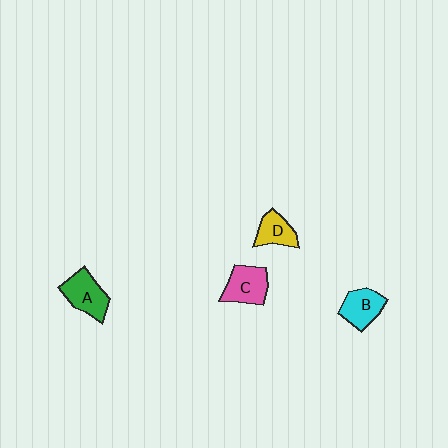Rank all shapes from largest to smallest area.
From largest to smallest: A (green), C (pink), B (cyan), D (yellow).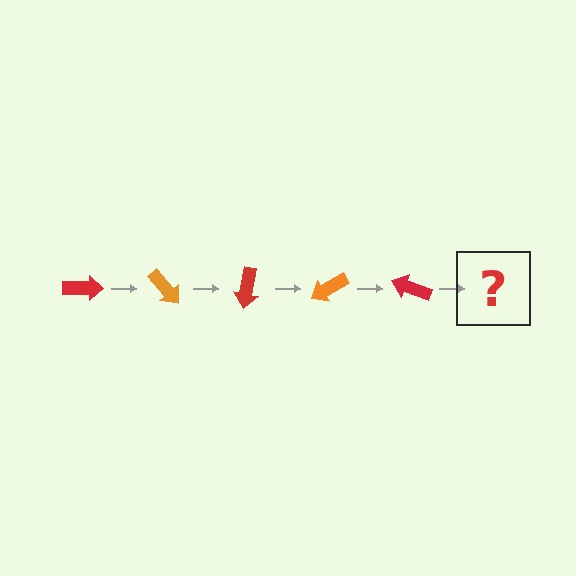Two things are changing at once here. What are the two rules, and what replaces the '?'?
The two rules are that it rotates 50 degrees each step and the color cycles through red and orange. The '?' should be an orange arrow, rotated 250 degrees from the start.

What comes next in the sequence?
The next element should be an orange arrow, rotated 250 degrees from the start.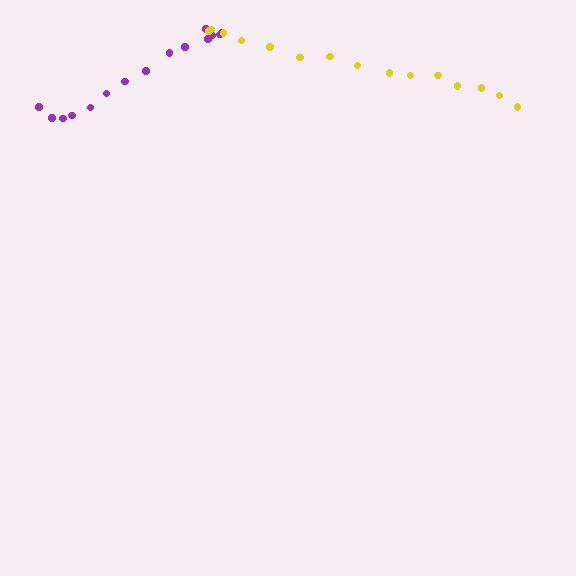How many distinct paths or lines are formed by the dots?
There are 2 distinct paths.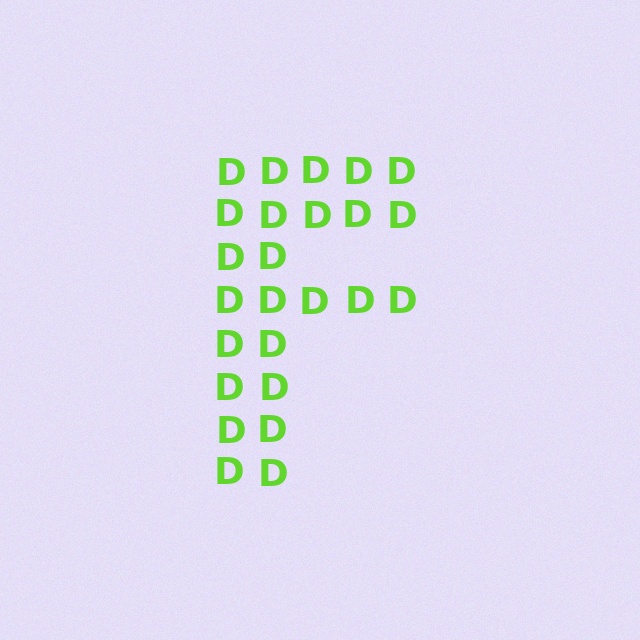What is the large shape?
The large shape is the letter F.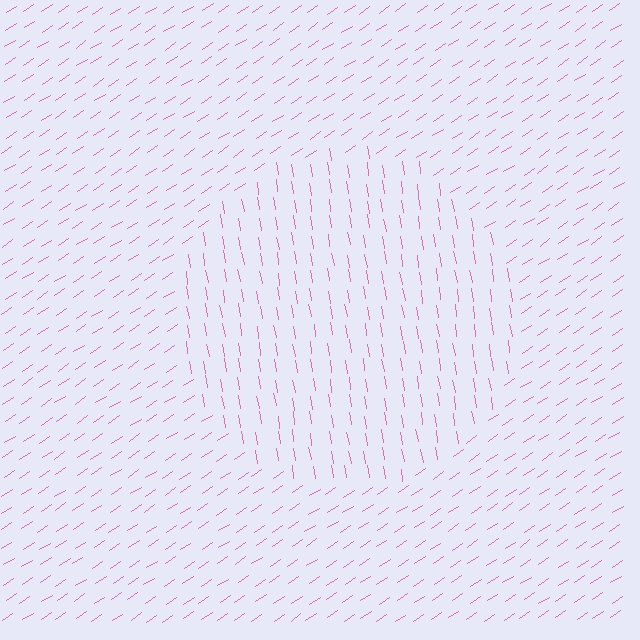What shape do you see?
I see a circle.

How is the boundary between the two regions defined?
The boundary is defined purely by a change in line orientation (approximately 65 degrees difference). All lines are the same color and thickness.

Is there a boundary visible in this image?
Yes, there is a texture boundary formed by a change in line orientation.